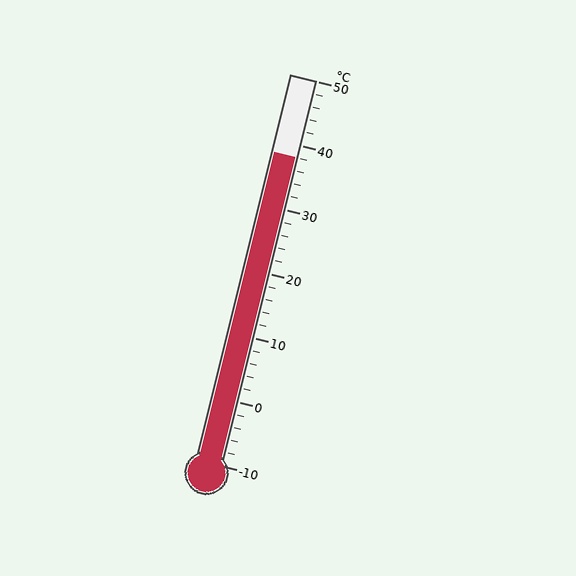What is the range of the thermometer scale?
The thermometer scale ranges from -10°C to 50°C.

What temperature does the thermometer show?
The thermometer shows approximately 38°C.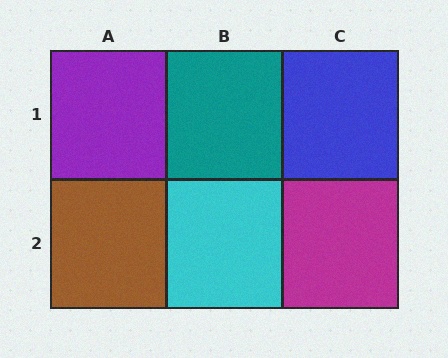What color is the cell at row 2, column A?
Brown.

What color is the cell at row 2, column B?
Cyan.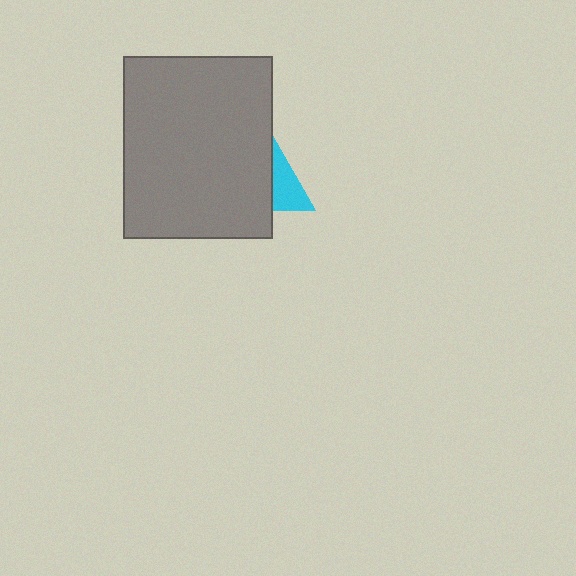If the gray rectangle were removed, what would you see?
You would see the complete cyan triangle.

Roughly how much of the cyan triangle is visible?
A small part of it is visible (roughly 40%).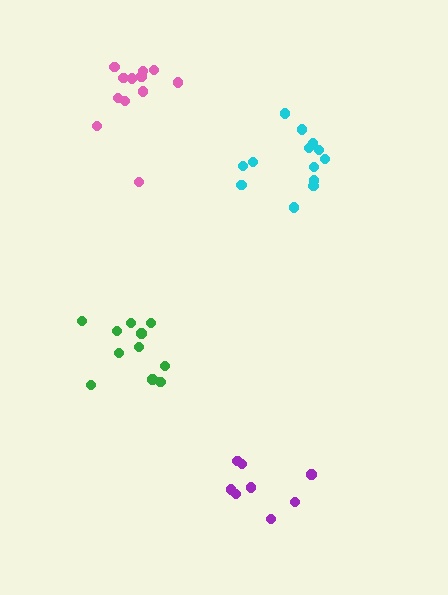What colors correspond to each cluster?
The clusters are colored: green, cyan, pink, purple.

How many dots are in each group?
Group 1: 11 dots, Group 2: 13 dots, Group 3: 12 dots, Group 4: 8 dots (44 total).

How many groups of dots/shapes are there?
There are 4 groups.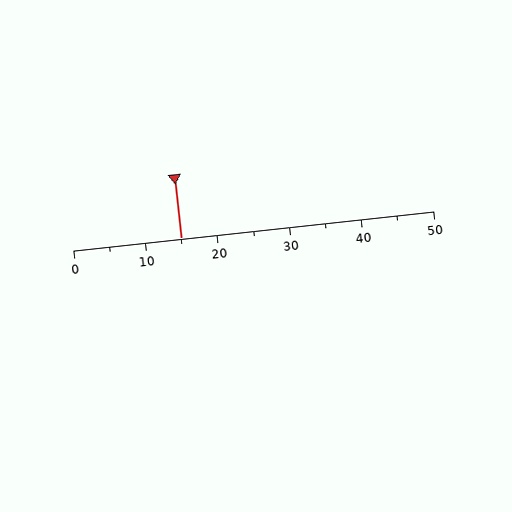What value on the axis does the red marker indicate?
The marker indicates approximately 15.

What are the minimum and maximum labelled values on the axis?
The axis runs from 0 to 50.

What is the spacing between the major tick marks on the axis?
The major ticks are spaced 10 apart.